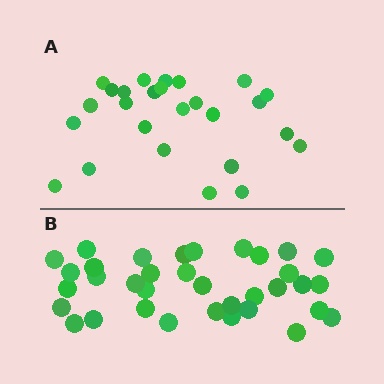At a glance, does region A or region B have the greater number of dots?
Region B (the bottom region) has more dots.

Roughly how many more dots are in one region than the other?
Region B has roughly 8 or so more dots than region A.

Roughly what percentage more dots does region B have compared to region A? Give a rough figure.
About 35% more.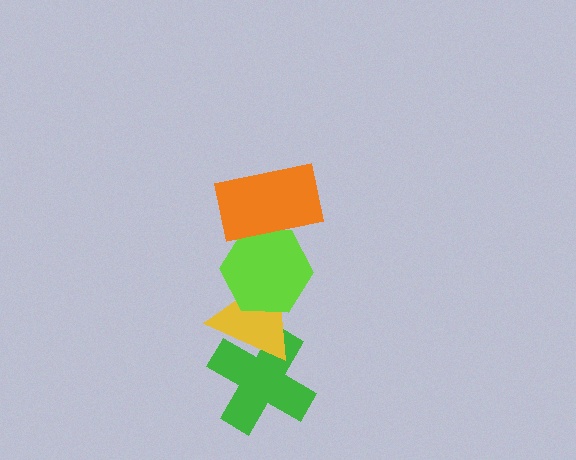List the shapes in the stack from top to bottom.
From top to bottom: the orange rectangle, the lime hexagon, the yellow triangle, the green cross.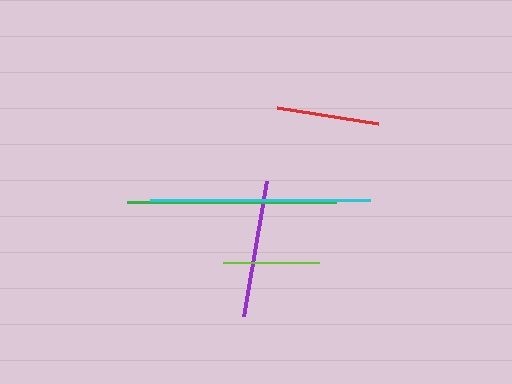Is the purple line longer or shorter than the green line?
The green line is longer than the purple line.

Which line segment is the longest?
The cyan line is the longest at approximately 220 pixels.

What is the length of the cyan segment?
The cyan segment is approximately 220 pixels long.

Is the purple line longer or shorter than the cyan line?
The cyan line is longer than the purple line.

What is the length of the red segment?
The red segment is approximately 103 pixels long.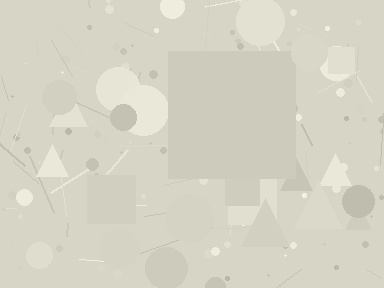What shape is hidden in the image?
A square is hidden in the image.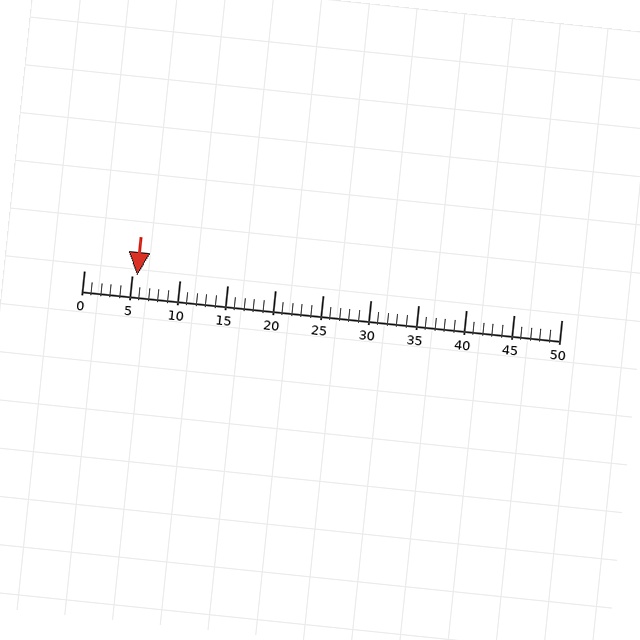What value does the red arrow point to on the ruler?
The red arrow points to approximately 6.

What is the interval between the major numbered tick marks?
The major tick marks are spaced 5 units apart.